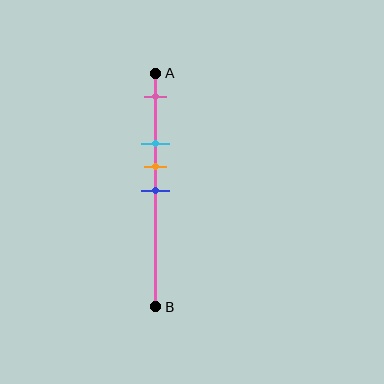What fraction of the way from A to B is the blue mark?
The blue mark is approximately 50% (0.5) of the way from A to B.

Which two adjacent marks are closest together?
The orange and blue marks are the closest adjacent pair.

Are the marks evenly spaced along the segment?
No, the marks are not evenly spaced.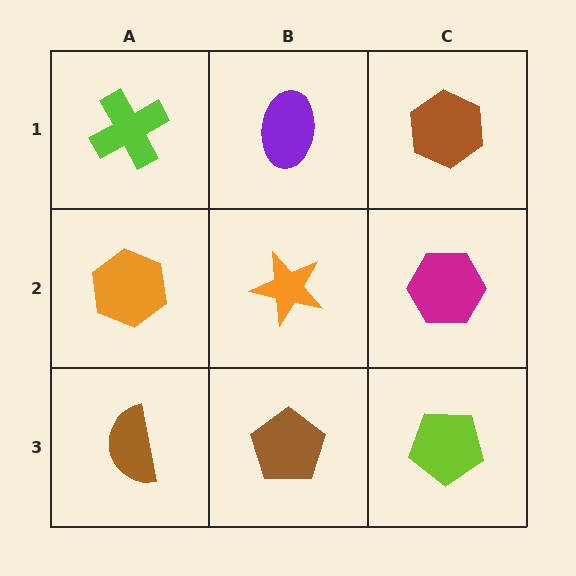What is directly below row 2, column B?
A brown pentagon.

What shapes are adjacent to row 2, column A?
A lime cross (row 1, column A), a brown semicircle (row 3, column A), an orange star (row 2, column B).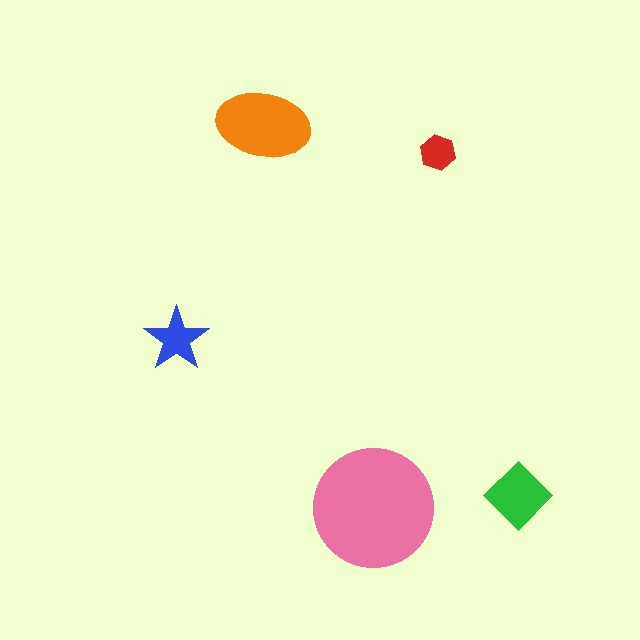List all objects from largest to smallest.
The pink circle, the orange ellipse, the green diamond, the blue star, the red hexagon.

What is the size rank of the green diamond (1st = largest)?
3rd.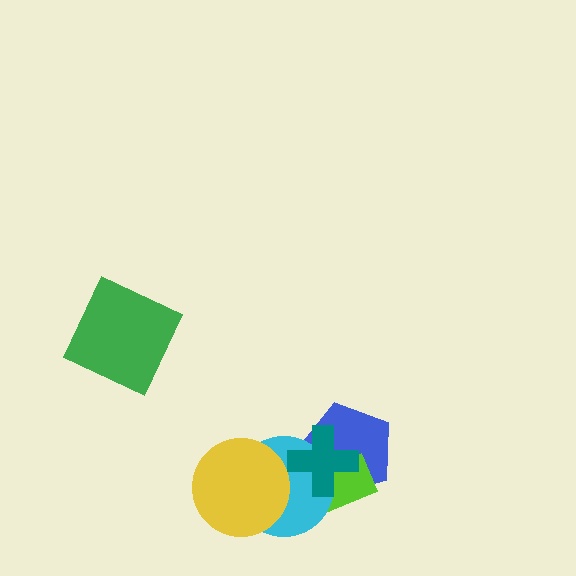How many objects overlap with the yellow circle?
1 object overlaps with the yellow circle.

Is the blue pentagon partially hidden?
Yes, it is partially covered by another shape.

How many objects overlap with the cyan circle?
4 objects overlap with the cyan circle.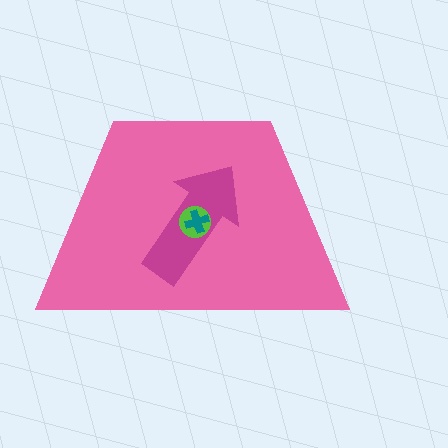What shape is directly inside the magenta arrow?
The lime circle.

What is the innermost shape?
The teal cross.